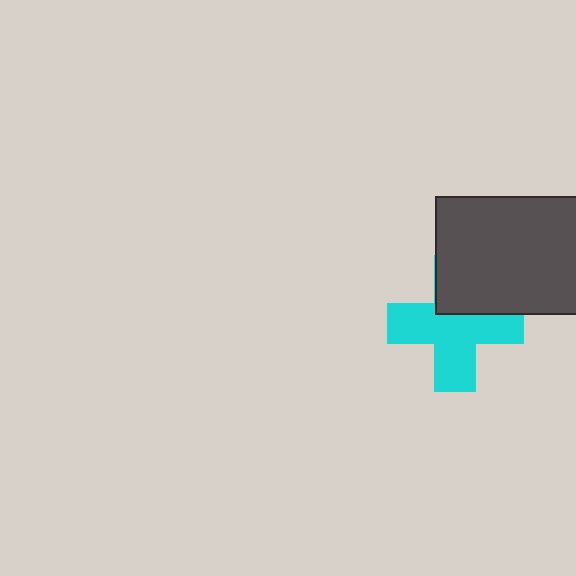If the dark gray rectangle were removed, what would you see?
You would see the complete cyan cross.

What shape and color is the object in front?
The object in front is a dark gray rectangle.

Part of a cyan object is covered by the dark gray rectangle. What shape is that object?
It is a cross.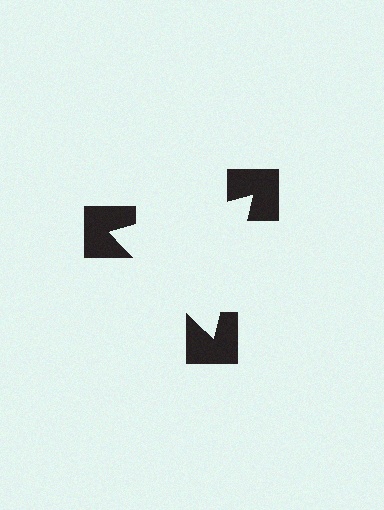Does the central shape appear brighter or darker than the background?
It typically appears slightly brighter than the background, even though no actual brightness change is drawn.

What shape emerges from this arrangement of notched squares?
An illusory triangle — its edges are inferred from the aligned wedge cuts in the notched squares, not physically drawn.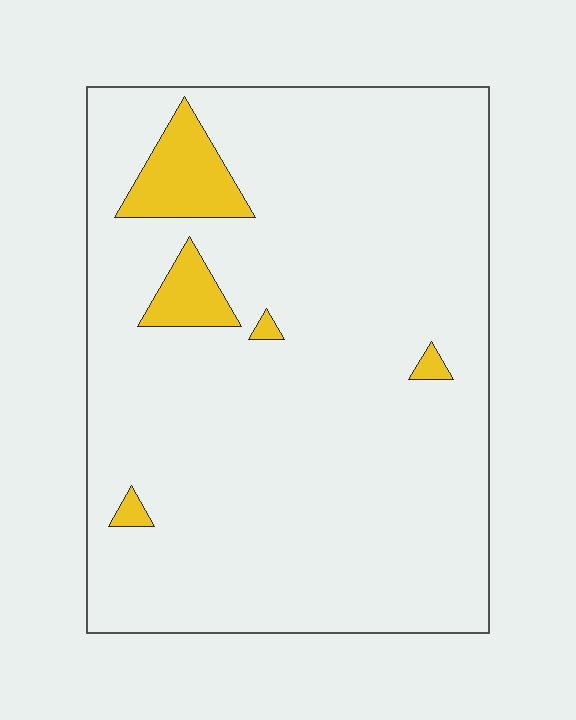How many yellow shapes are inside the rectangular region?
5.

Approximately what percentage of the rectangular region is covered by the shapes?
Approximately 5%.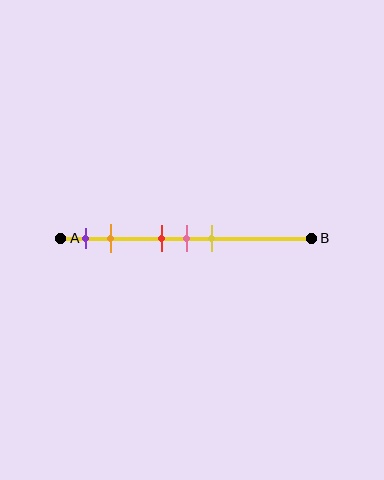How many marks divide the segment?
There are 5 marks dividing the segment.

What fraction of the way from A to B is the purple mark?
The purple mark is approximately 10% (0.1) of the way from A to B.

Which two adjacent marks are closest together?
The red and pink marks are the closest adjacent pair.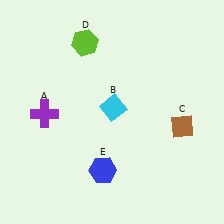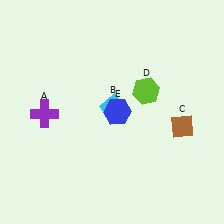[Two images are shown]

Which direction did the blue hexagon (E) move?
The blue hexagon (E) moved up.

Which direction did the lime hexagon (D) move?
The lime hexagon (D) moved right.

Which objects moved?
The objects that moved are: the lime hexagon (D), the blue hexagon (E).